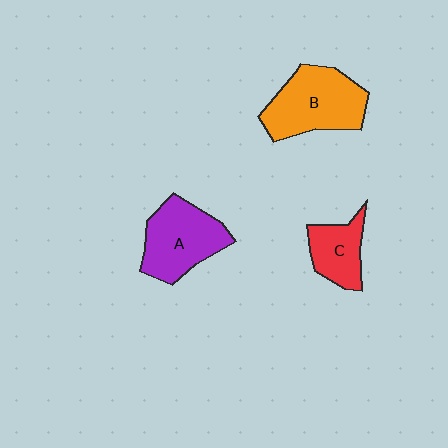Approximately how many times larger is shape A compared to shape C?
Approximately 1.6 times.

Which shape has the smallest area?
Shape C (red).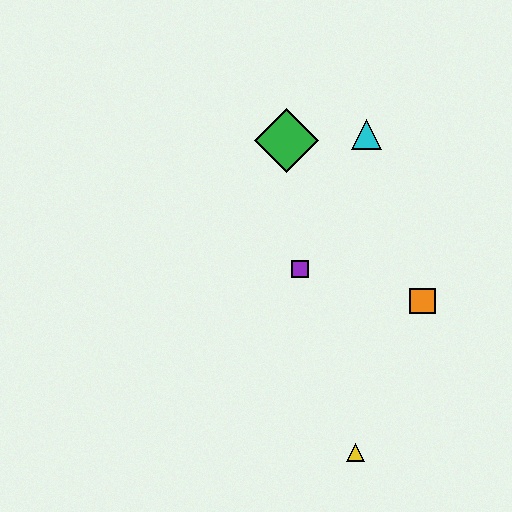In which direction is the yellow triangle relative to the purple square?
The yellow triangle is below the purple square.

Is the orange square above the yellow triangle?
Yes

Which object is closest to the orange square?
The purple square is closest to the orange square.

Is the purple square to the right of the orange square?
No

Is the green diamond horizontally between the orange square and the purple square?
No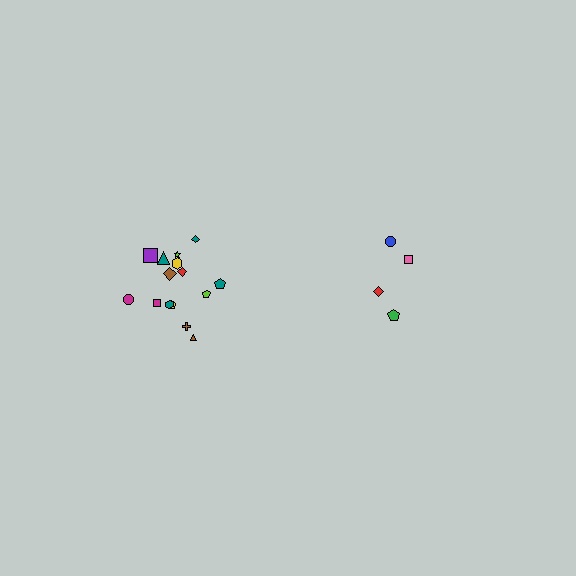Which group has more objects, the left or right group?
The left group.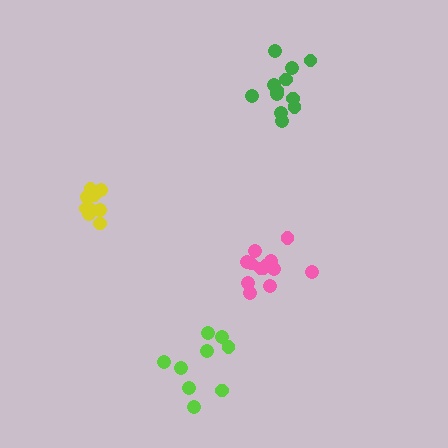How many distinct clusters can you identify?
There are 4 distinct clusters.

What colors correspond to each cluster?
The clusters are colored: green, yellow, pink, lime.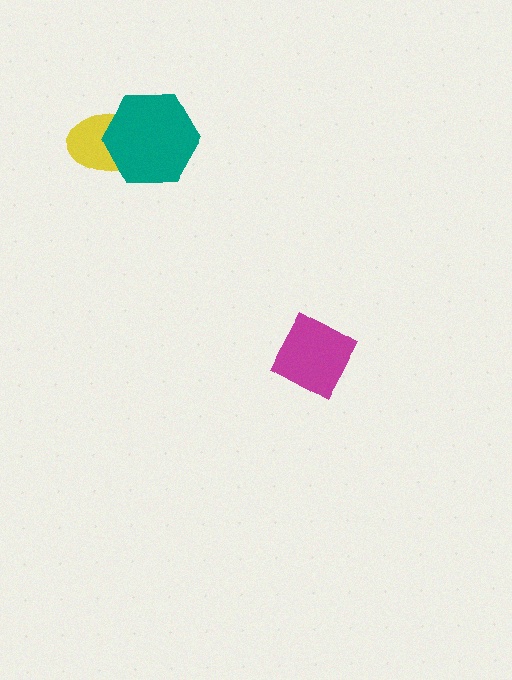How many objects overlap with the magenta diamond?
0 objects overlap with the magenta diamond.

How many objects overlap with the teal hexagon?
1 object overlaps with the teal hexagon.